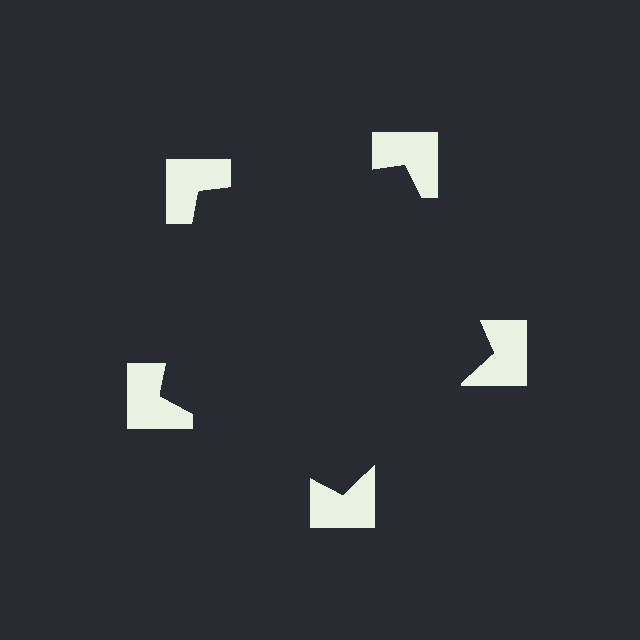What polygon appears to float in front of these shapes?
An illusory pentagon — its edges are inferred from the aligned wedge cuts in the notched squares, not physically drawn.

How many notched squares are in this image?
There are 5 — one at each vertex of the illusory pentagon.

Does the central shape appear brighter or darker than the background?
It typically appears slightly darker than the background, even though no actual brightness change is drawn.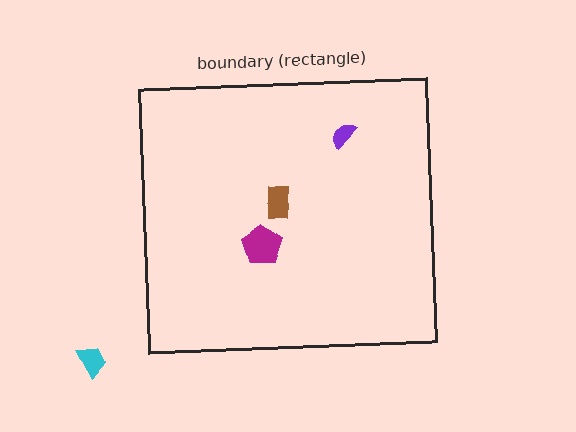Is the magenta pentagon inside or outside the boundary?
Inside.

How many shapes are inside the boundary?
3 inside, 1 outside.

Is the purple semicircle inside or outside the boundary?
Inside.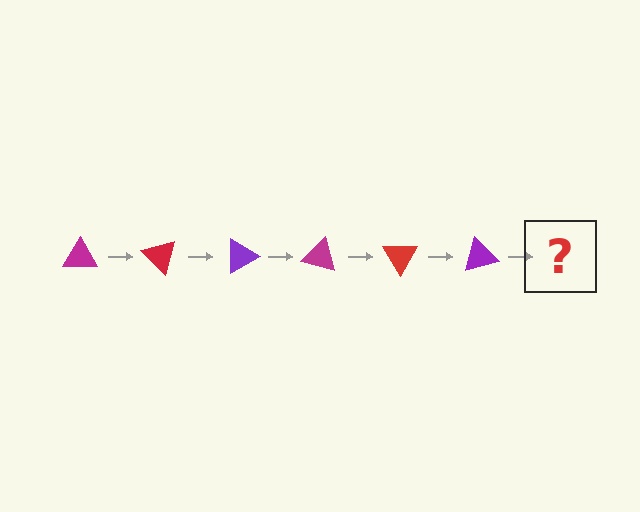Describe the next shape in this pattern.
It should be a magenta triangle, rotated 270 degrees from the start.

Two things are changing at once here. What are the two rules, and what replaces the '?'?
The two rules are that it rotates 45 degrees each step and the color cycles through magenta, red, and purple. The '?' should be a magenta triangle, rotated 270 degrees from the start.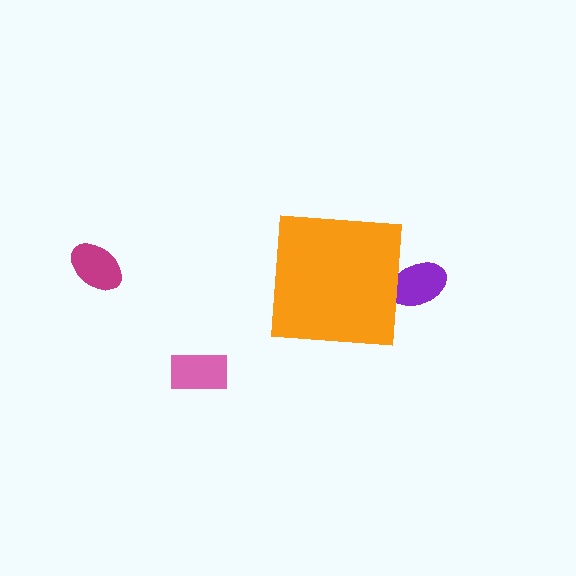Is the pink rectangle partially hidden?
No, the pink rectangle is fully visible.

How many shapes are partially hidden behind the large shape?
1 shape is partially hidden.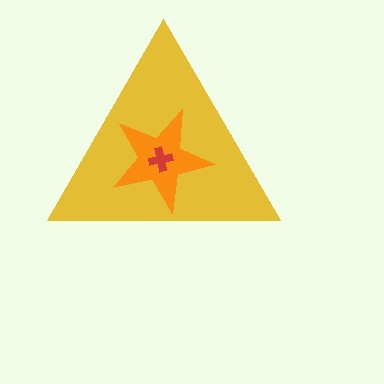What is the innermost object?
The red cross.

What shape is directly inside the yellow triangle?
The orange star.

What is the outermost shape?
The yellow triangle.